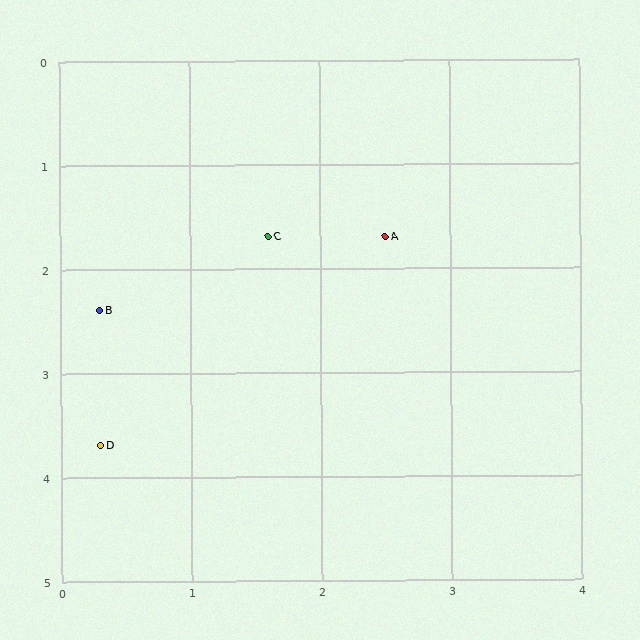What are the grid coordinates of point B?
Point B is at approximately (0.3, 2.4).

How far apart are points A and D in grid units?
Points A and D are about 3.0 grid units apart.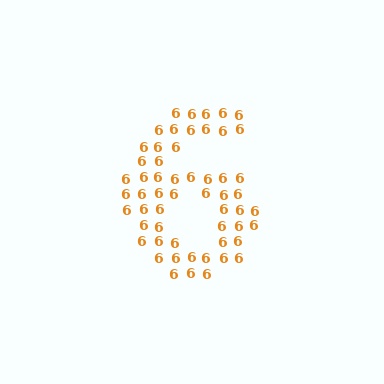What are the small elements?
The small elements are digit 6's.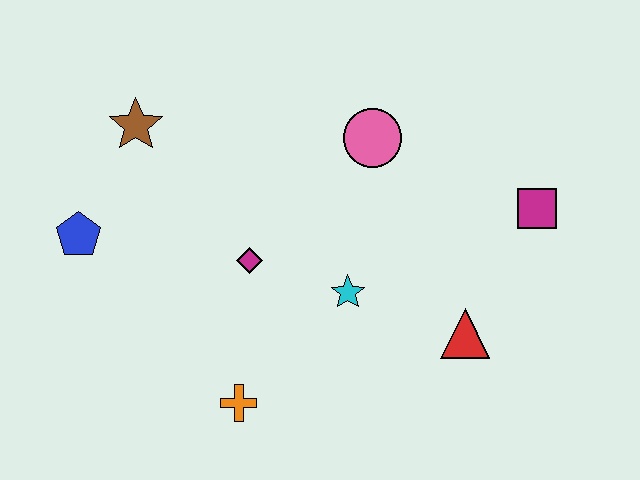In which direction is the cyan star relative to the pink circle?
The cyan star is below the pink circle.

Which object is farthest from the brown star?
The magenta square is farthest from the brown star.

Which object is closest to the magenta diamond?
The cyan star is closest to the magenta diamond.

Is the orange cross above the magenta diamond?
No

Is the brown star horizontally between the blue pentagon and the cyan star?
Yes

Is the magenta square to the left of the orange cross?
No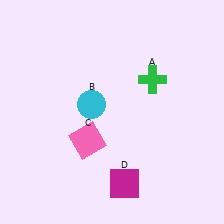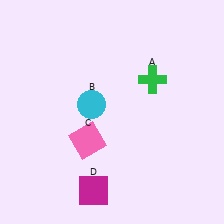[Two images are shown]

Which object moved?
The magenta square (D) moved left.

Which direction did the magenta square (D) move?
The magenta square (D) moved left.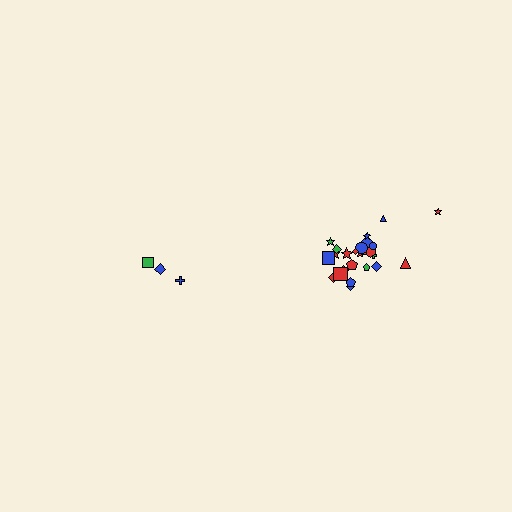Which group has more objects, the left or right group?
The right group.